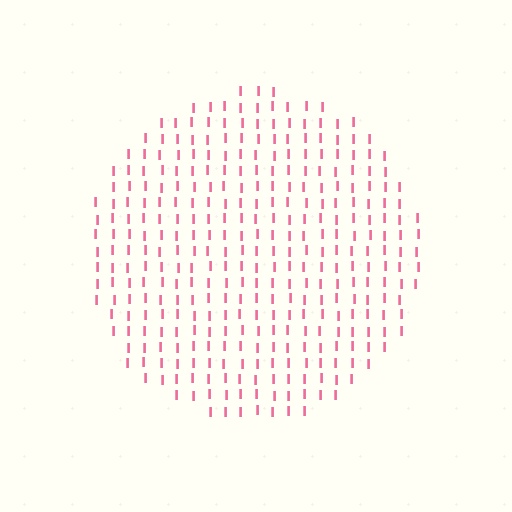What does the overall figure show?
The overall figure shows a circle.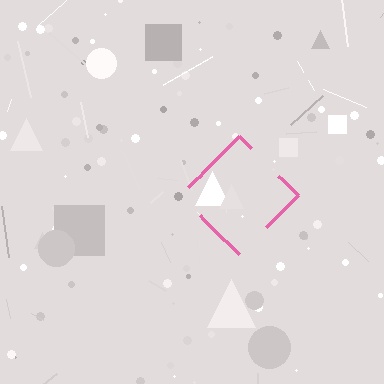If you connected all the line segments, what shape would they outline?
They would outline a diamond.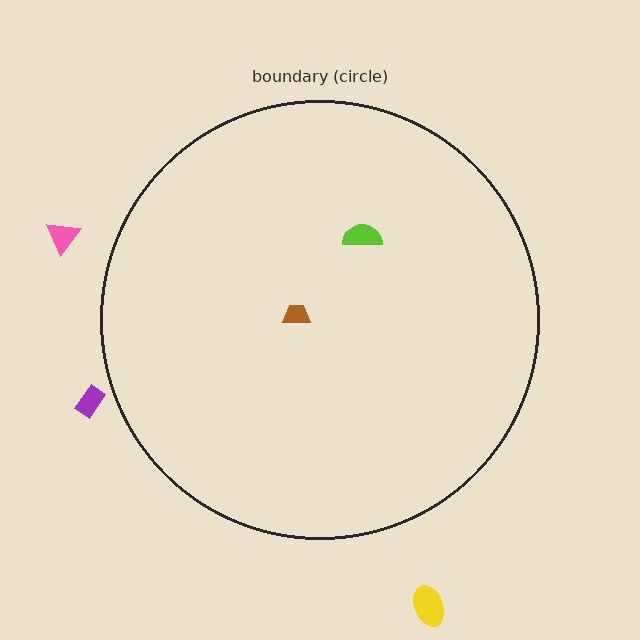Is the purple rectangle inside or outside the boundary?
Outside.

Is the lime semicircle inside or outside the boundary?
Inside.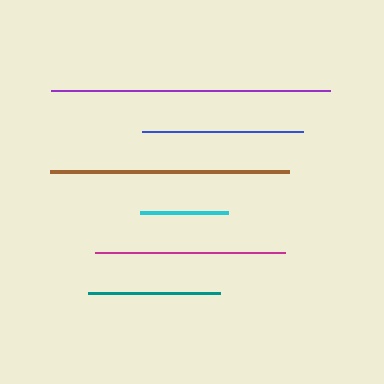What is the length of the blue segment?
The blue segment is approximately 161 pixels long.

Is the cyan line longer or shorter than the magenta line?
The magenta line is longer than the cyan line.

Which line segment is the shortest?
The cyan line is the shortest at approximately 88 pixels.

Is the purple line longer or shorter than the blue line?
The purple line is longer than the blue line.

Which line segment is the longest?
The purple line is the longest at approximately 279 pixels.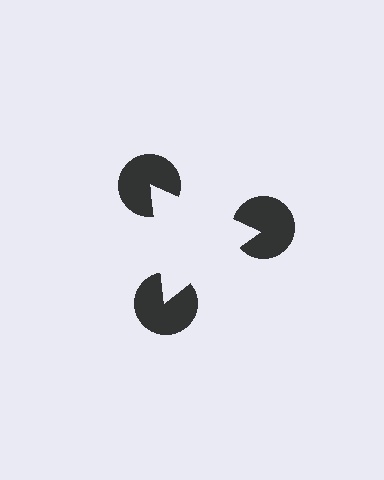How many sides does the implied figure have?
3 sides.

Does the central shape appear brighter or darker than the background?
It typically appears slightly brighter than the background, even though no actual brightness change is drawn.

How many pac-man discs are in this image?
There are 3 — one at each vertex of the illusory triangle.